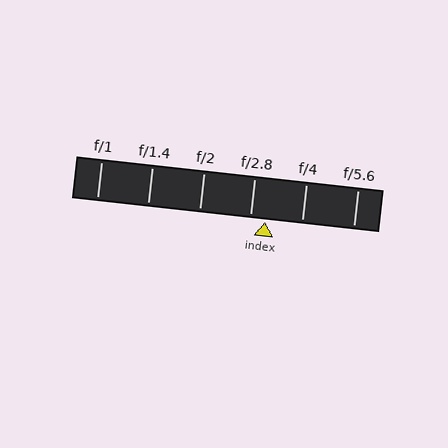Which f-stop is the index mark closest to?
The index mark is closest to f/2.8.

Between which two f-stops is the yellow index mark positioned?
The index mark is between f/2.8 and f/4.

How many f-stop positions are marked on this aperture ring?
There are 6 f-stop positions marked.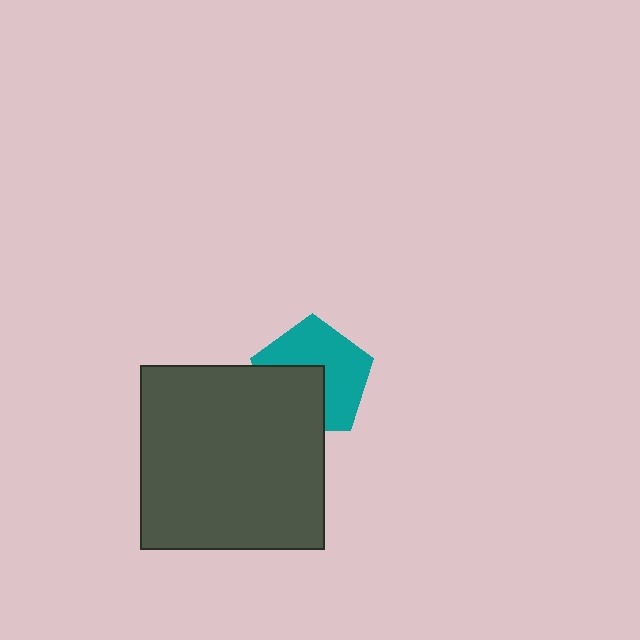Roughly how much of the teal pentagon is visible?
About half of it is visible (roughly 60%).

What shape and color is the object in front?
The object in front is a dark gray square.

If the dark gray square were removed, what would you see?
You would see the complete teal pentagon.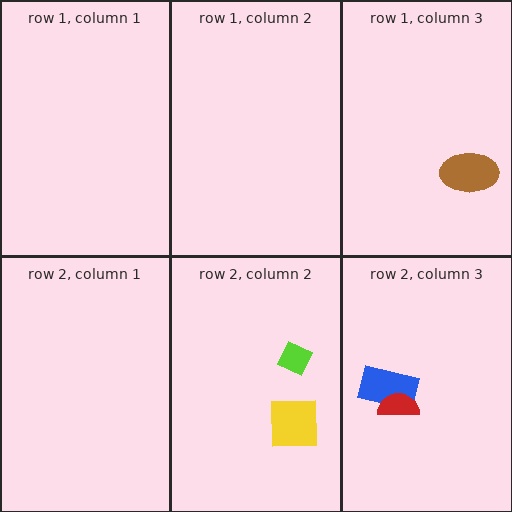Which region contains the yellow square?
The row 2, column 2 region.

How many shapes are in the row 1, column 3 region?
1.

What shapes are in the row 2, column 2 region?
The yellow square, the lime diamond.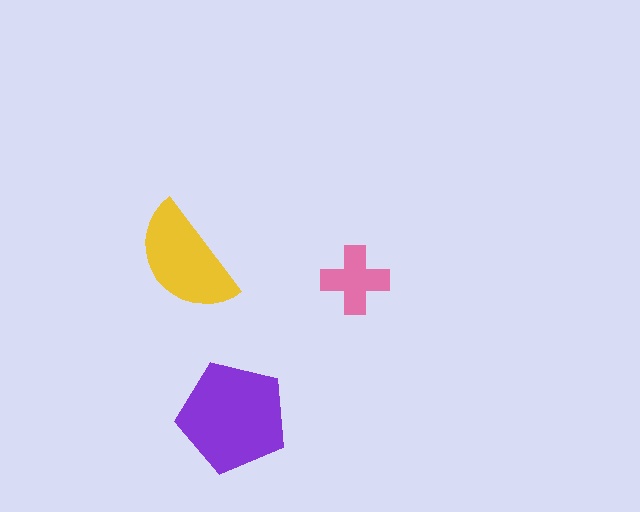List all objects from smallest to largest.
The pink cross, the yellow semicircle, the purple pentagon.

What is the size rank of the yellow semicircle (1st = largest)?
2nd.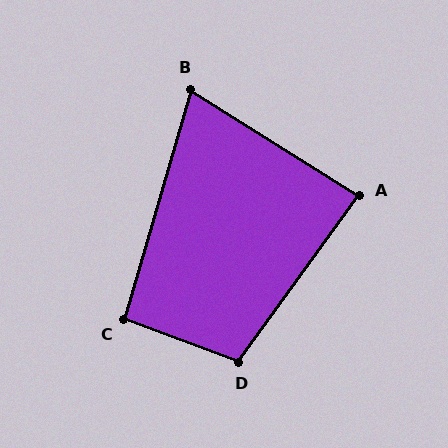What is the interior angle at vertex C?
Approximately 94 degrees (approximately right).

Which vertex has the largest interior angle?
D, at approximately 106 degrees.